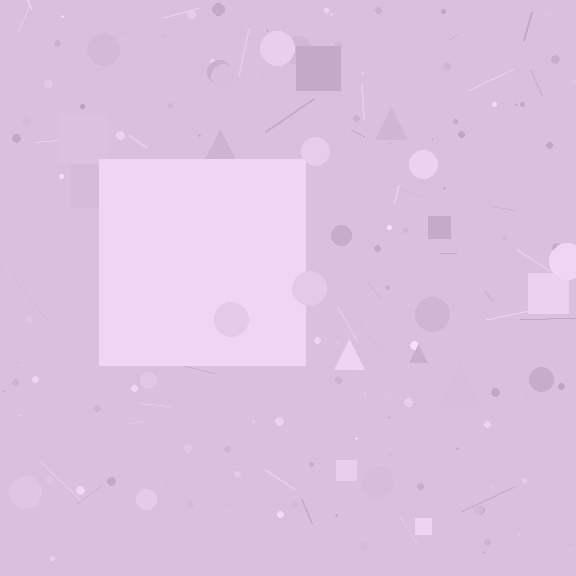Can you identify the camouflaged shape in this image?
The camouflaged shape is a square.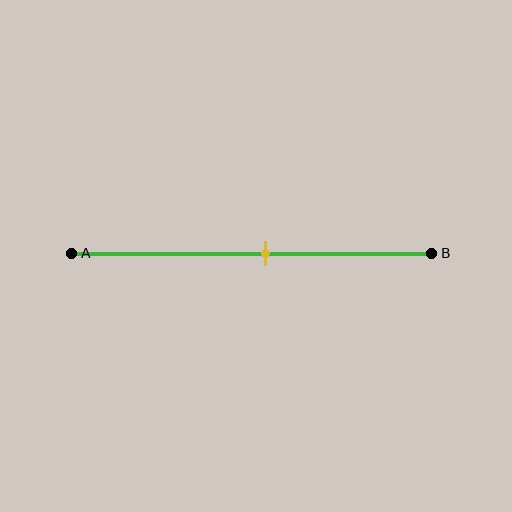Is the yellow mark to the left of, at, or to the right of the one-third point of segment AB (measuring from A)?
The yellow mark is to the right of the one-third point of segment AB.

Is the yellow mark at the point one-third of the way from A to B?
No, the mark is at about 55% from A, not at the 33% one-third point.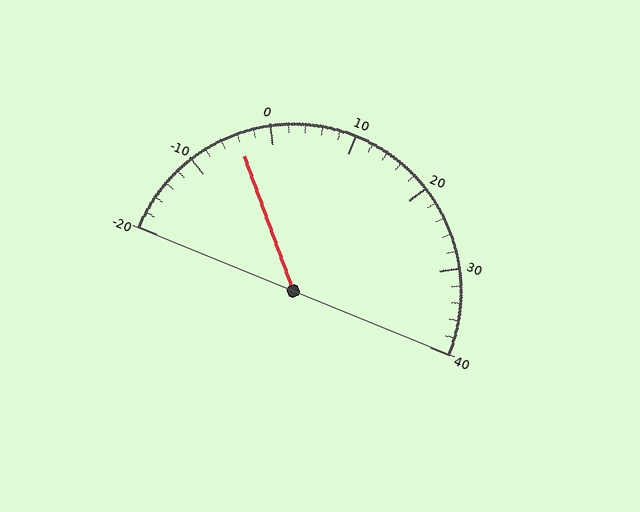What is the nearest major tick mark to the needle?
The nearest major tick mark is 0.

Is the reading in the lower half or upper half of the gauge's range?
The reading is in the lower half of the range (-20 to 40).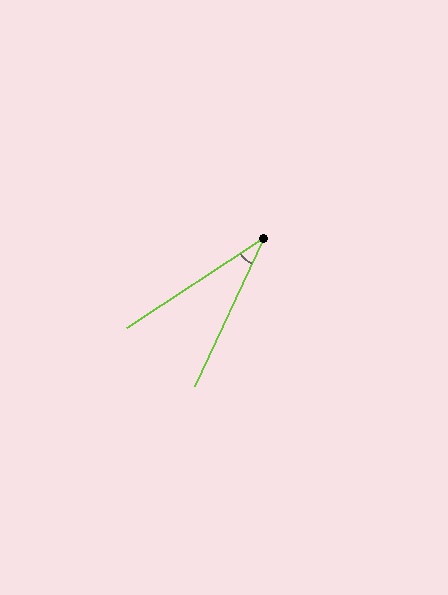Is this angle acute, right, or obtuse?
It is acute.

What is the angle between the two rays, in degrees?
Approximately 32 degrees.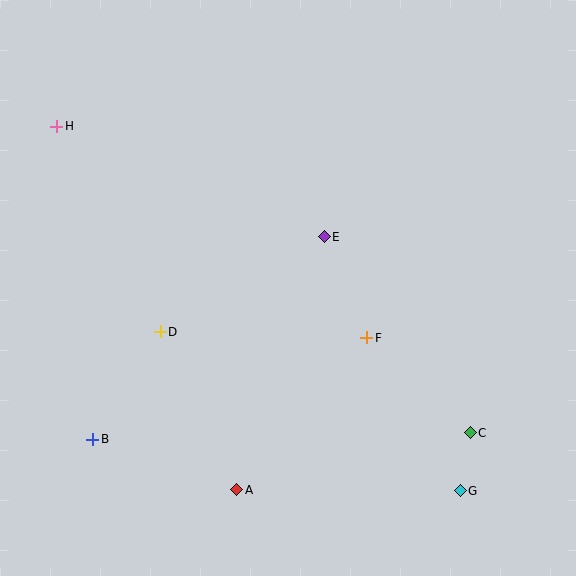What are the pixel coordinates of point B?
Point B is at (92, 439).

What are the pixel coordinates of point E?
Point E is at (324, 237).